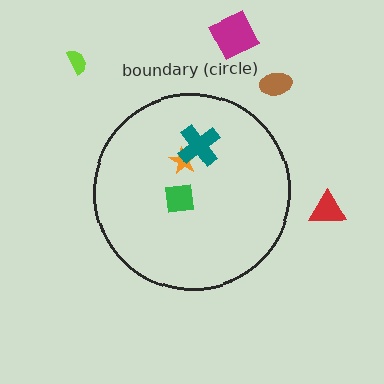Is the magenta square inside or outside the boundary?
Outside.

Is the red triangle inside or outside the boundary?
Outside.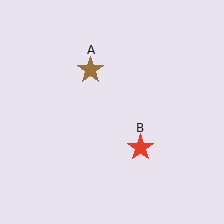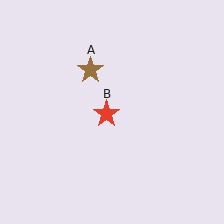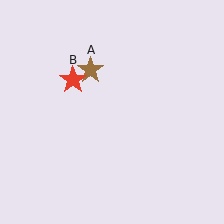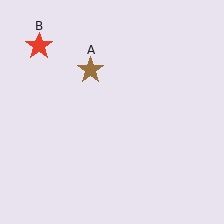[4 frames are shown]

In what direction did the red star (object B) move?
The red star (object B) moved up and to the left.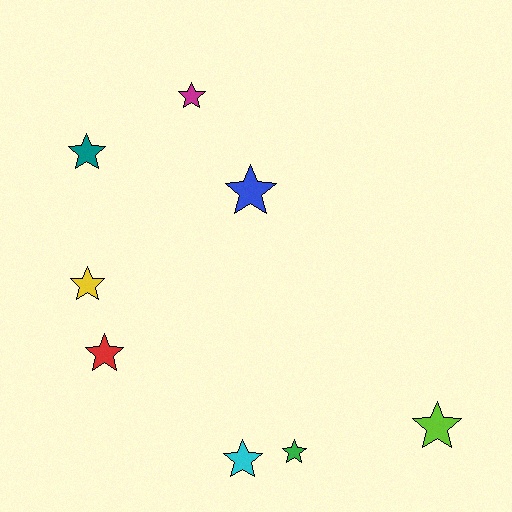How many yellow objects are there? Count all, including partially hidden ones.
There is 1 yellow object.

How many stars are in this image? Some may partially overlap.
There are 8 stars.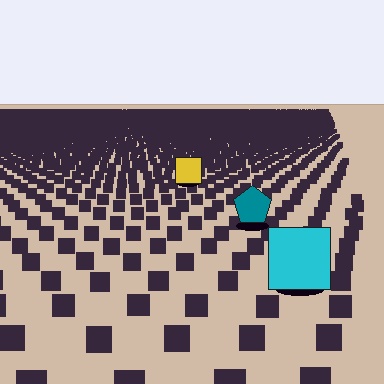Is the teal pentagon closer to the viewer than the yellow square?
Yes. The teal pentagon is closer — you can tell from the texture gradient: the ground texture is coarser near it.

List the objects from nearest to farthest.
From nearest to farthest: the cyan square, the teal pentagon, the yellow square.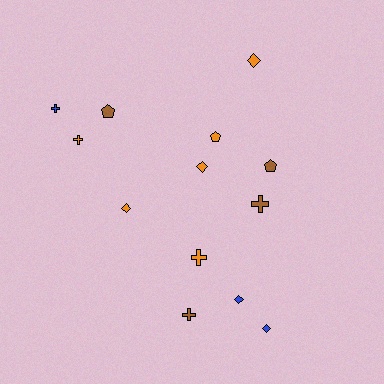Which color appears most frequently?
Orange, with 6 objects.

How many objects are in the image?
There are 13 objects.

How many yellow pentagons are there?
There are no yellow pentagons.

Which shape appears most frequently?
Cross, with 5 objects.